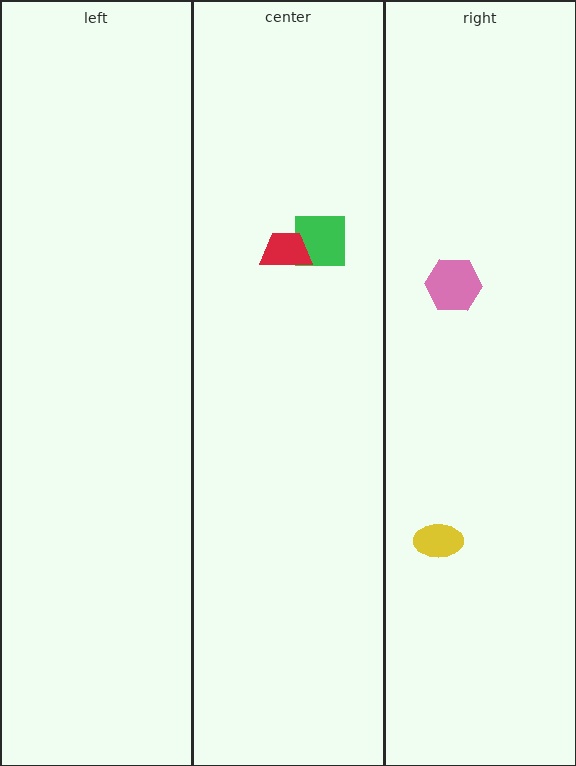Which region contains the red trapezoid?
The center region.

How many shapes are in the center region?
2.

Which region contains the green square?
The center region.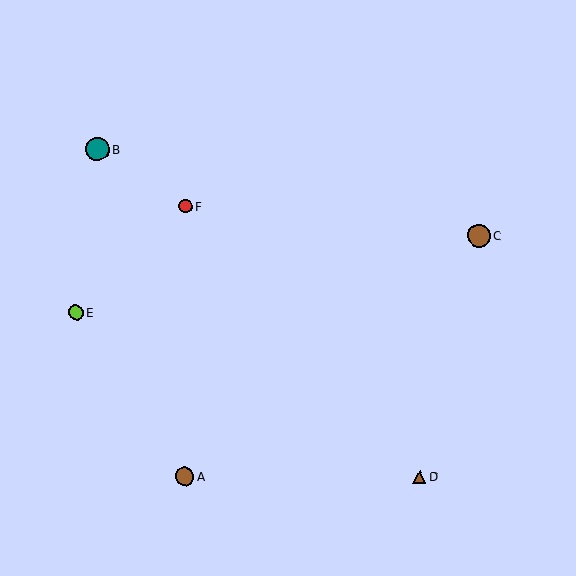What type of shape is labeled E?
Shape E is a lime circle.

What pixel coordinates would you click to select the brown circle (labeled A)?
Click at (185, 476) to select the brown circle A.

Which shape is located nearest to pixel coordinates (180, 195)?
The red circle (labeled F) at (185, 206) is nearest to that location.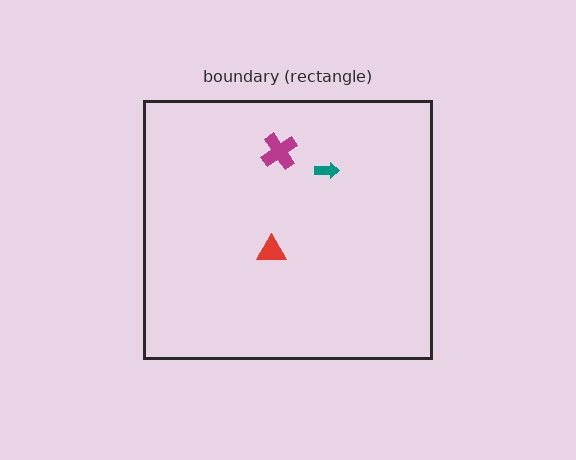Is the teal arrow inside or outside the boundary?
Inside.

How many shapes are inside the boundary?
3 inside, 0 outside.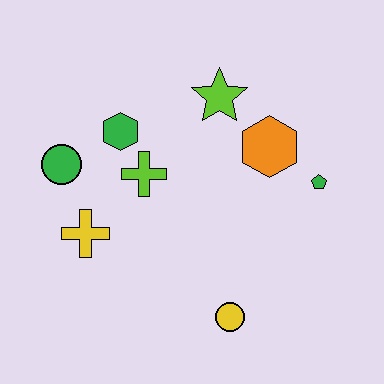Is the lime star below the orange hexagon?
No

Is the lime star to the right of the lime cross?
Yes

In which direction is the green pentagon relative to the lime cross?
The green pentagon is to the right of the lime cross.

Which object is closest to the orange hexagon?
The green pentagon is closest to the orange hexagon.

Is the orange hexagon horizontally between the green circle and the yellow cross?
No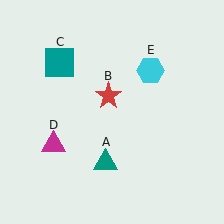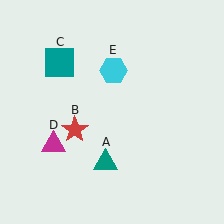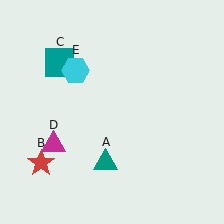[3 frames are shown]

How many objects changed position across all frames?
2 objects changed position: red star (object B), cyan hexagon (object E).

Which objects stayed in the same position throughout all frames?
Teal triangle (object A) and teal square (object C) and magenta triangle (object D) remained stationary.